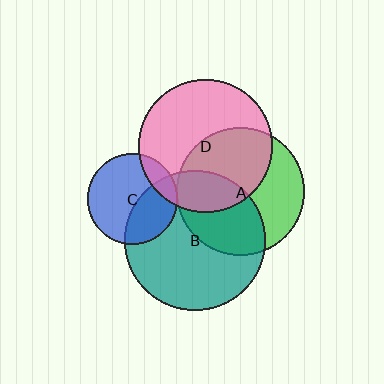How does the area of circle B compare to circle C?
Approximately 2.4 times.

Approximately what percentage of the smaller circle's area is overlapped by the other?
Approximately 50%.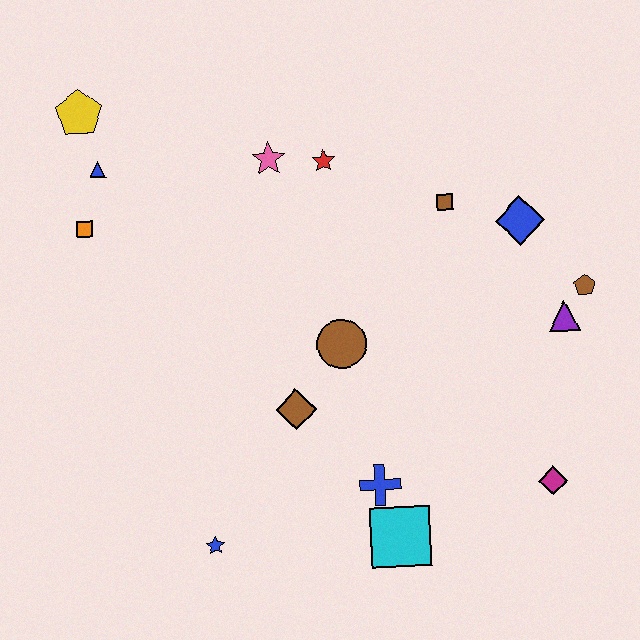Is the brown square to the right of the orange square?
Yes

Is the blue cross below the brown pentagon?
Yes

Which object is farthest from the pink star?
The magenta diamond is farthest from the pink star.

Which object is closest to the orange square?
The blue triangle is closest to the orange square.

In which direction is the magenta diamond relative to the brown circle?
The magenta diamond is to the right of the brown circle.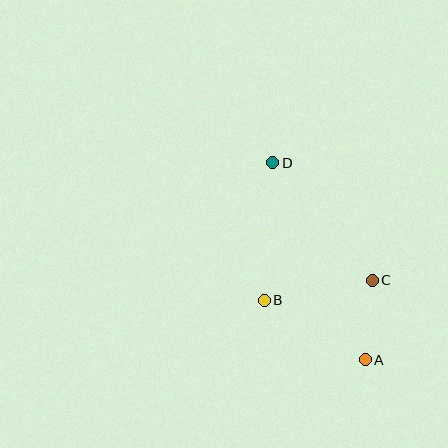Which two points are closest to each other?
Points A and C are closest to each other.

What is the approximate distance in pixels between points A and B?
The distance between A and B is approximately 117 pixels.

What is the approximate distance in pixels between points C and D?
The distance between C and D is approximately 154 pixels.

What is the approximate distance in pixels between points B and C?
The distance between B and C is approximately 110 pixels.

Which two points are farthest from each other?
Points A and D are farthest from each other.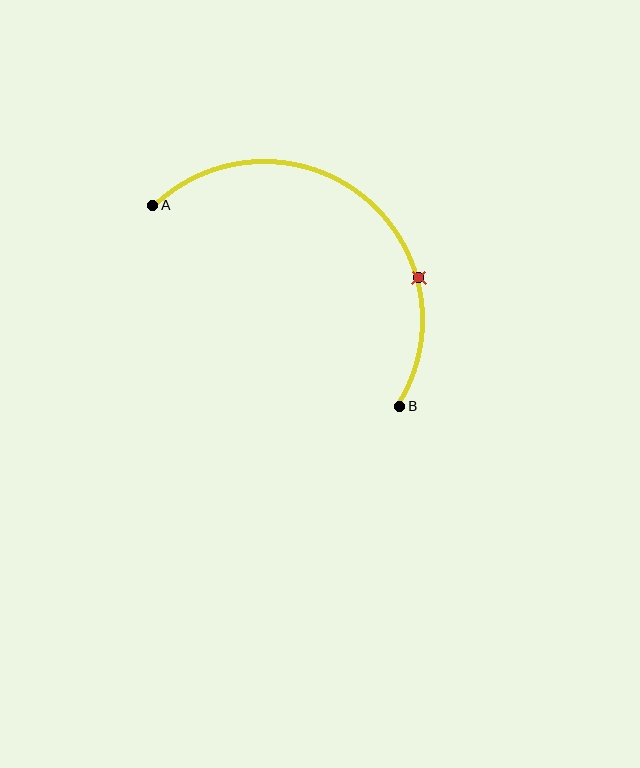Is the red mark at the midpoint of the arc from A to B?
No. The red mark lies on the arc but is closer to endpoint B. The arc midpoint would be at the point on the curve equidistant along the arc from both A and B.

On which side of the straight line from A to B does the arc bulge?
The arc bulges above and to the right of the straight line connecting A and B.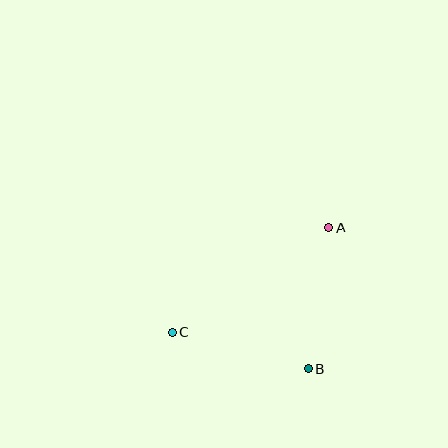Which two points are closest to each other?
Points B and C are closest to each other.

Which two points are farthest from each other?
Points A and C are farthest from each other.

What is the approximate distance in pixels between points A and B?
The distance between A and B is approximately 143 pixels.